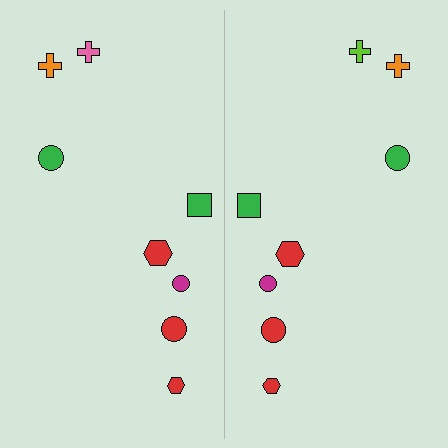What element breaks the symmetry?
The lime cross on the right side breaks the symmetry — its mirror counterpart is pink.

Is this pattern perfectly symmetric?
No, the pattern is not perfectly symmetric. The lime cross on the right side breaks the symmetry — its mirror counterpart is pink.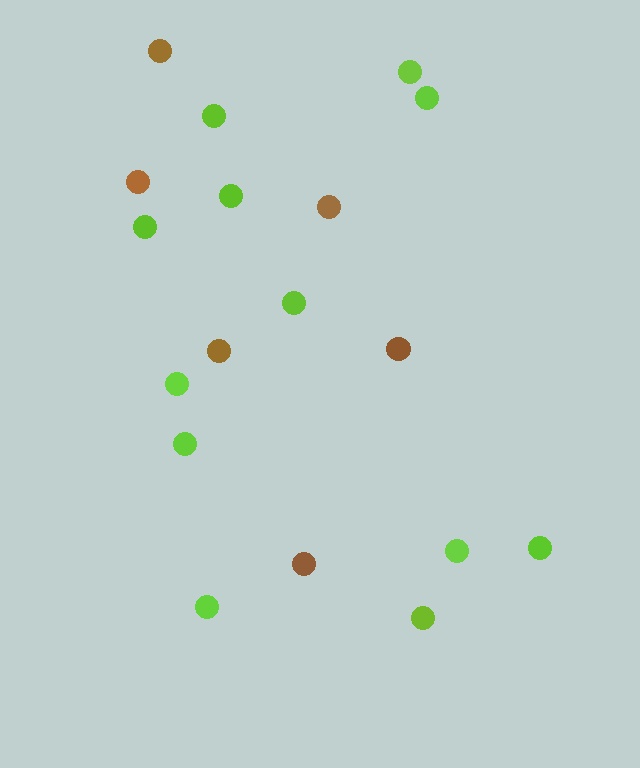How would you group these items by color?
There are 2 groups: one group of brown circles (6) and one group of lime circles (12).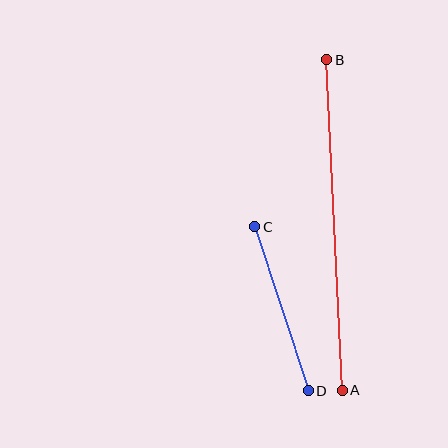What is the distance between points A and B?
The distance is approximately 330 pixels.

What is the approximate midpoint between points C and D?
The midpoint is at approximately (282, 309) pixels.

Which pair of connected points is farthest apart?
Points A and B are farthest apart.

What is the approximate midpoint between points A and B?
The midpoint is at approximately (335, 225) pixels.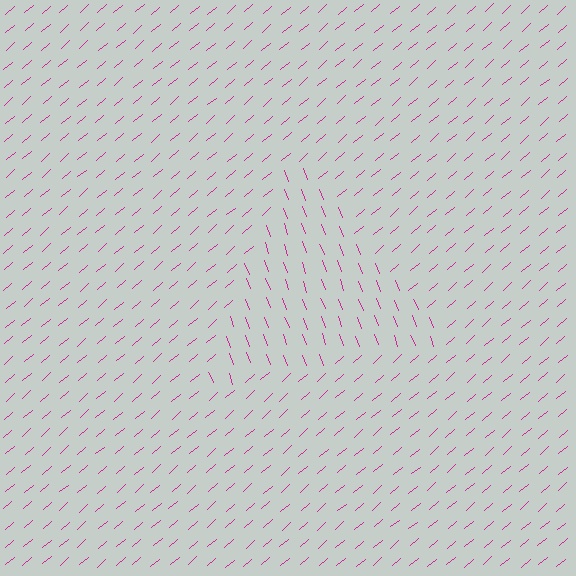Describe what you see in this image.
The image is filled with small magenta line segments. A triangle region in the image has lines oriented differently from the surrounding lines, creating a visible texture boundary.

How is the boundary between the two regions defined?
The boundary is defined purely by a change in line orientation (approximately 70 degrees difference). All lines are the same color and thickness.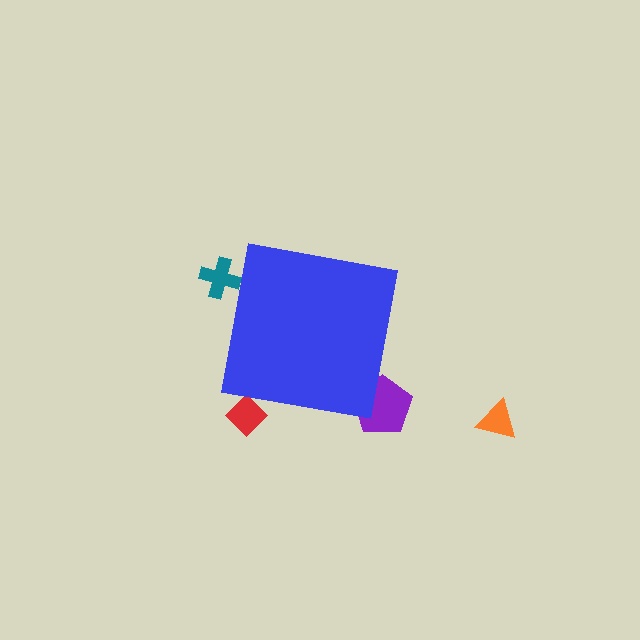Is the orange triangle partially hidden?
No, the orange triangle is fully visible.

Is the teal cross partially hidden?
Yes, the teal cross is partially hidden behind the blue square.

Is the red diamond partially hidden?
Yes, the red diamond is partially hidden behind the blue square.